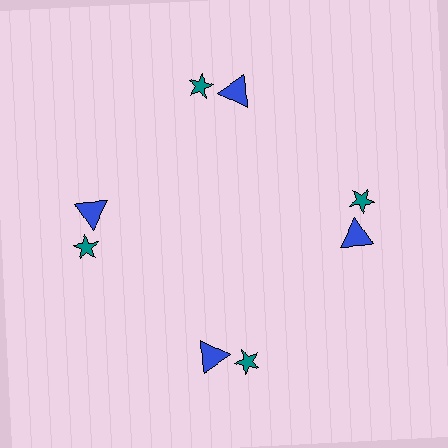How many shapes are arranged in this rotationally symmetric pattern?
There are 8 shapes, arranged in 4 groups of 2.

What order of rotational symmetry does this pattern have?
This pattern has 4-fold rotational symmetry.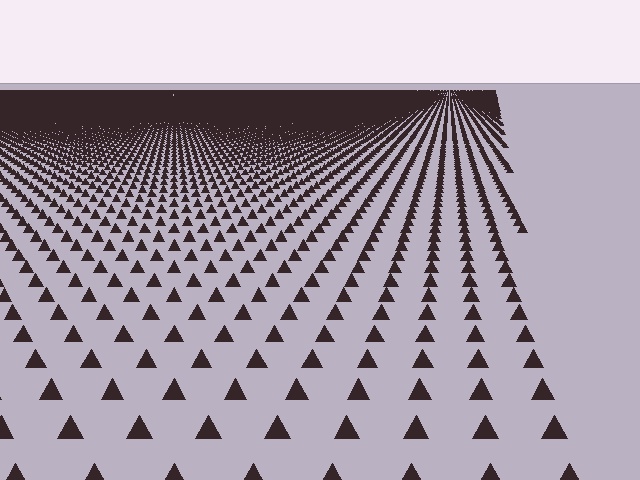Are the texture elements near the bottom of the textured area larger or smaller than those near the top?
Larger. Near the bottom, elements are closer to the viewer and appear at a bigger on-screen size.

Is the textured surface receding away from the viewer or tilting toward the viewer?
The surface is receding away from the viewer. Texture elements get smaller and denser toward the top.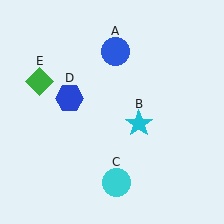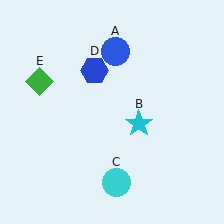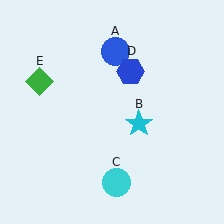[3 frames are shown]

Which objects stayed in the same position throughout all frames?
Blue circle (object A) and cyan star (object B) and cyan circle (object C) and green diamond (object E) remained stationary.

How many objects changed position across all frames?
1 object changed position: blue hexagon (object D).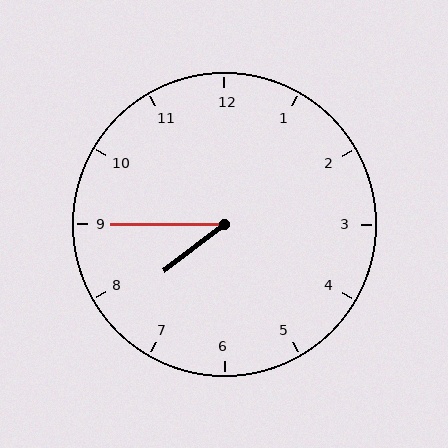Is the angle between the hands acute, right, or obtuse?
It is acute.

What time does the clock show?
7:45.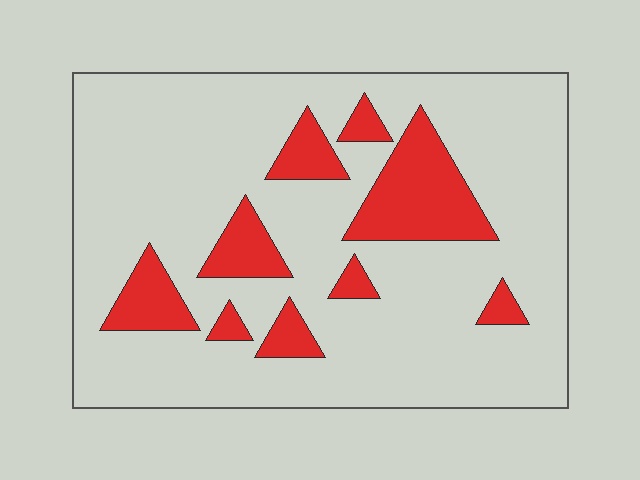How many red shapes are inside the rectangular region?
9.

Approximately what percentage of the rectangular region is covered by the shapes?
Approximately 20%.